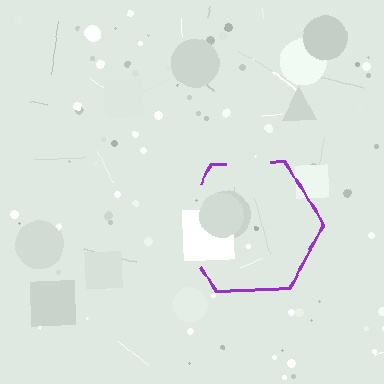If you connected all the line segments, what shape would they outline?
They would outline a hexagon.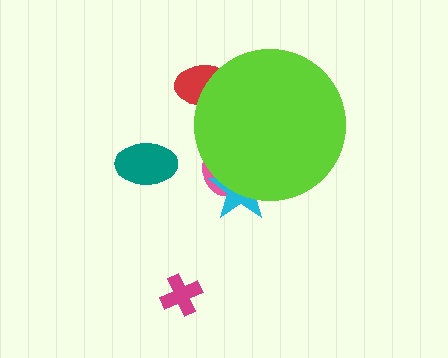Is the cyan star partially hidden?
Yes, the cyan star is partially hidden behind the lime circle.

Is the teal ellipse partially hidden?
No, the teal ellipse is fully visible.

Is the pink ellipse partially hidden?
Yes, the pink ellipse is partially hidden behind the lime circle.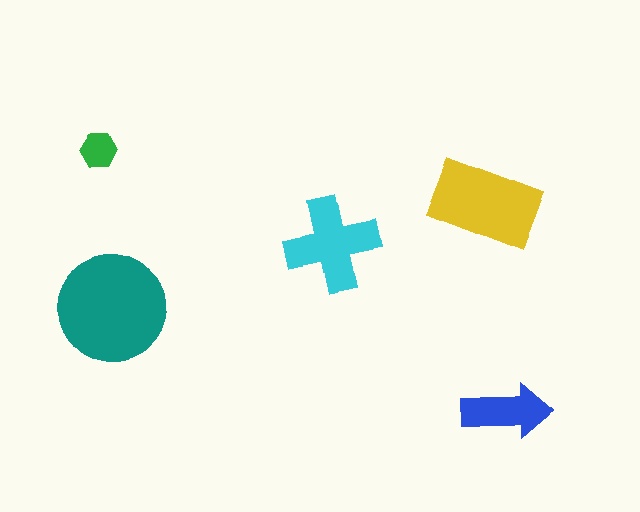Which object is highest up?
The green hexagon is topmost.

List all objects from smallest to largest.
The green hexagon, the blue arrow, the cyan cross, the yellow rectangle, the teal circle.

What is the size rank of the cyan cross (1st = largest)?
3rd.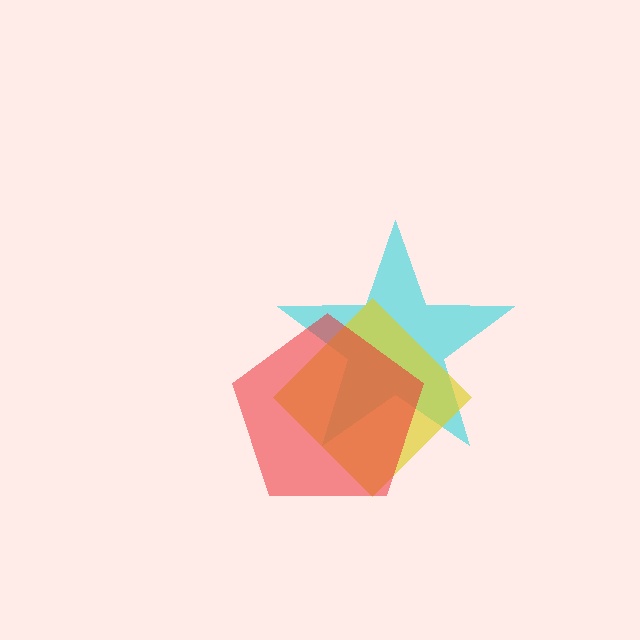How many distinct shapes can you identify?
There are 3 distinct shapes: a cyan star, a yellow diamond, a red pentagon.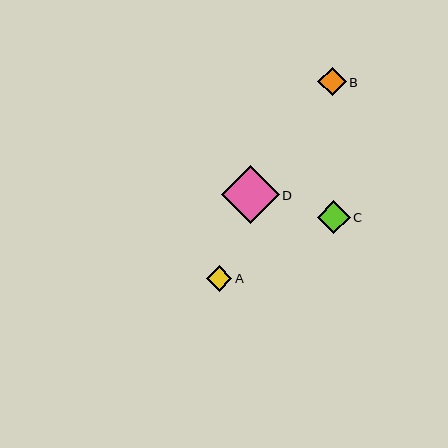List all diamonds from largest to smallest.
From largest to smallest: D, C, B, A.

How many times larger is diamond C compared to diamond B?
Diamond C is approximately 1.2 times the size of diamond B.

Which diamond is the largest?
Diamond D is the largest with a size of approximately 58 pixels.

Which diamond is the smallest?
Diamond A is the smallest with a size of approximately 25 pixels.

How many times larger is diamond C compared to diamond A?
Diamond C is approximately 1.3 times the size of diamond A.